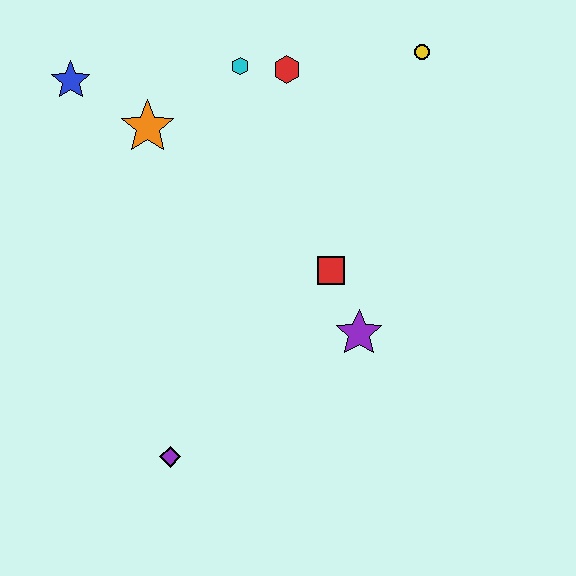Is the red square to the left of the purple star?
Yes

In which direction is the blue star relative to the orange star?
The blue star is to the left of the orange star.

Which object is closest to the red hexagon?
The cyan hexagon is closest to the red hexagon.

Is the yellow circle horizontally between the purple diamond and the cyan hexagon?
No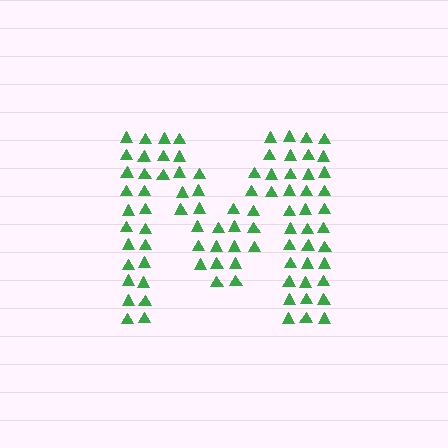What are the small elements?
The small elements are triangles.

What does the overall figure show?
The overall figure shows the letter M.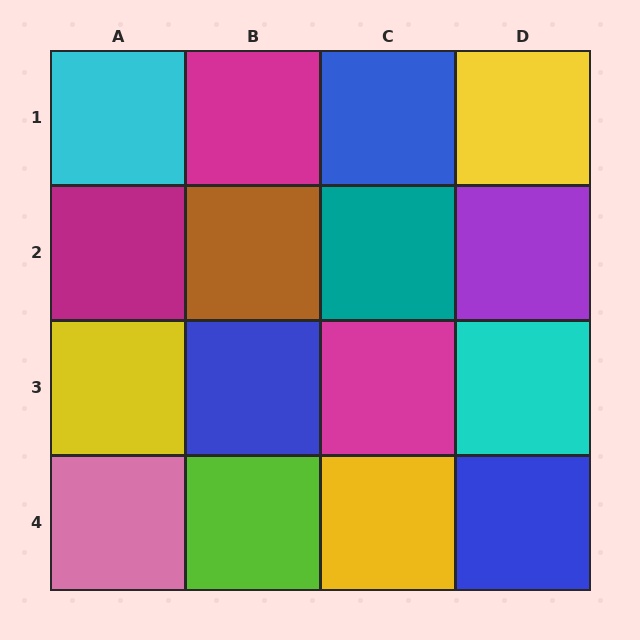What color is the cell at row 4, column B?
Lime.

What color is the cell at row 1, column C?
Blue.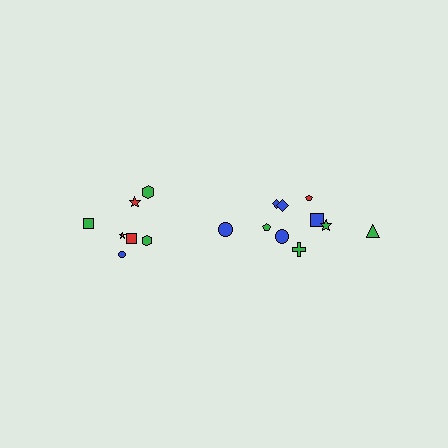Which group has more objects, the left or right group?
The right group.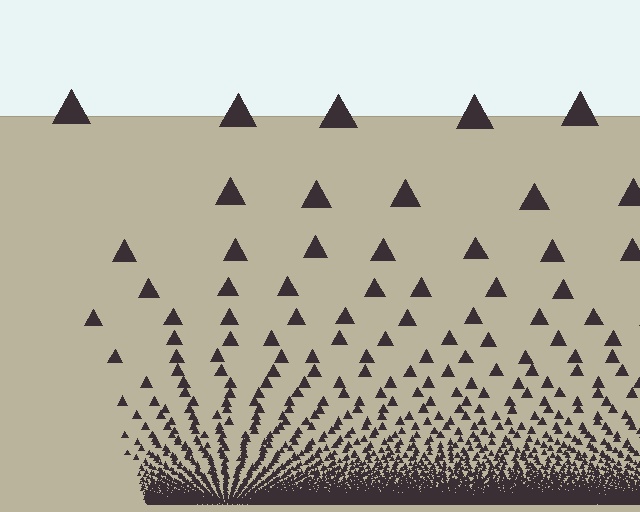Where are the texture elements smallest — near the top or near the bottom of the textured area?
Near the bottom.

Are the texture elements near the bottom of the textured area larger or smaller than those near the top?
Smaller. The gradient is inverted — elements near the bottom are smaller and denser.